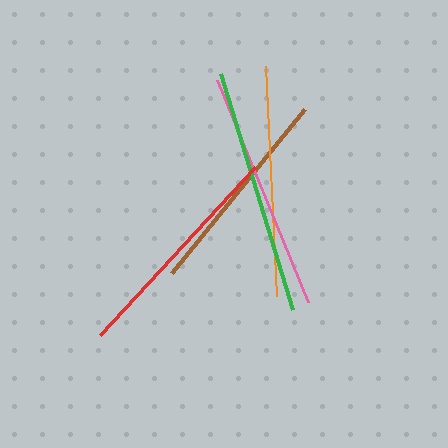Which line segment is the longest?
The green line is the longest at approximately 247 pixels.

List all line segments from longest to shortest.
From longest to shortest: green, pink, orange, red, brown.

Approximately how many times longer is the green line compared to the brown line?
The green line is approximately 1.2 times the length of the brown line.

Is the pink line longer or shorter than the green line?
The green line is longer than the pink line.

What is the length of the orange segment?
The orange segment is approximately 230 pixels long.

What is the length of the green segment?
The green segment is approximately 247 pixels long.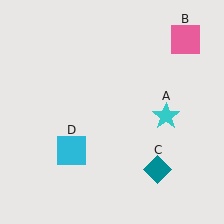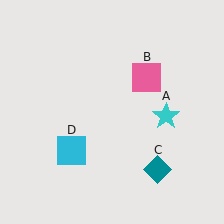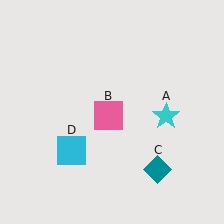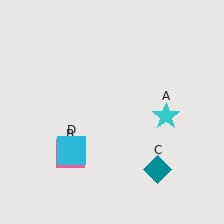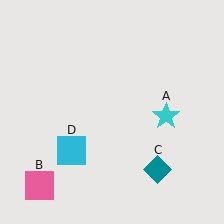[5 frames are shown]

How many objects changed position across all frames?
1 object changed position: pink square (object B).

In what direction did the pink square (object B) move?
The pink square (object B) moved down and to the left.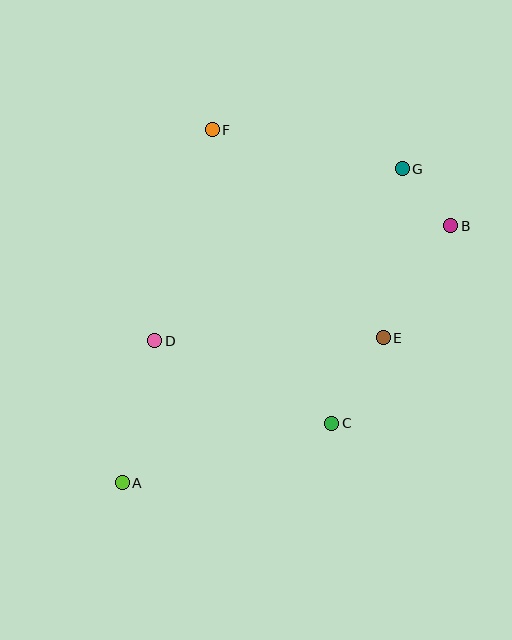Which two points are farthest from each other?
Points A and G are farthest from each other.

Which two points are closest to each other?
Points B and G are closest to each other.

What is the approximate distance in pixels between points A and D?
The distance between A and D is approximately 145 pixels.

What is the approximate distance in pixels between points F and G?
The distance between F and G is approximately 194 pixels.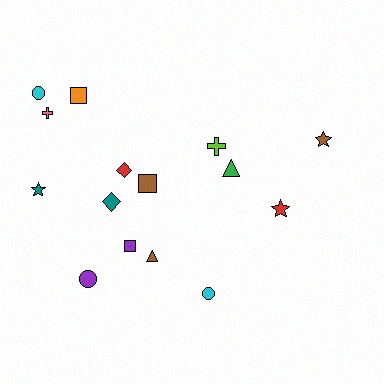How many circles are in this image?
There are 3 circles.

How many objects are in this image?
There are 15 objects.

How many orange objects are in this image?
There is 1 orange object.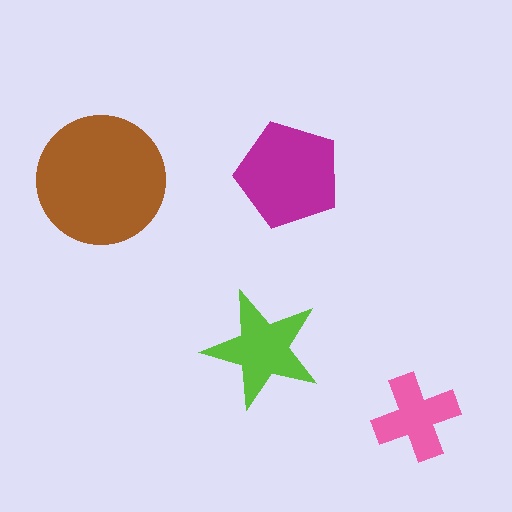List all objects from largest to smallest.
The brown circle, the magenta pentagon, the lime star, the pink cross.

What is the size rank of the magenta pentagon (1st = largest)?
2nd.